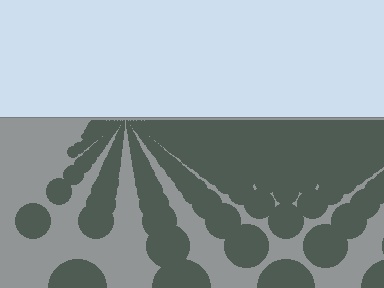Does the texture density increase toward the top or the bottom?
Density increases toward the top.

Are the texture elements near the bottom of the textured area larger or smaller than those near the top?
Larger. Near the bottom, elements are closer to the viewer and appear at a bigger on-screen size.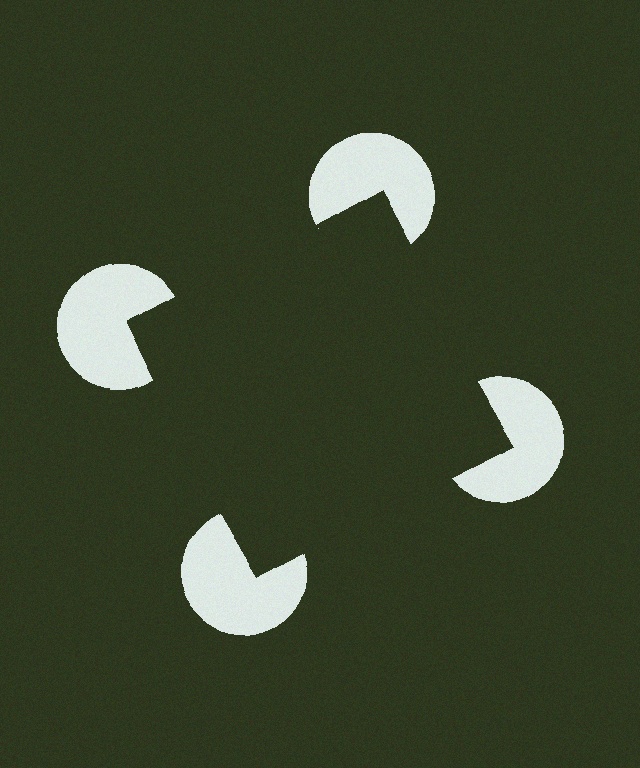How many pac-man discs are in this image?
There are 4 — one at each vertex of the illusory square.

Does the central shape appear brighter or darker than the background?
It typically appears slightly darker than the background, even though no actual brightness change is drawn.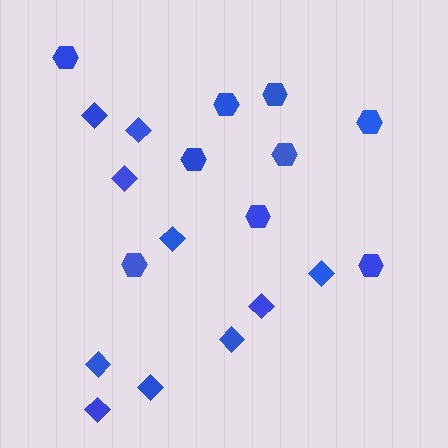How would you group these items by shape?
There are 2 groups: one group of hexagons (9) and one group of diamonds (10).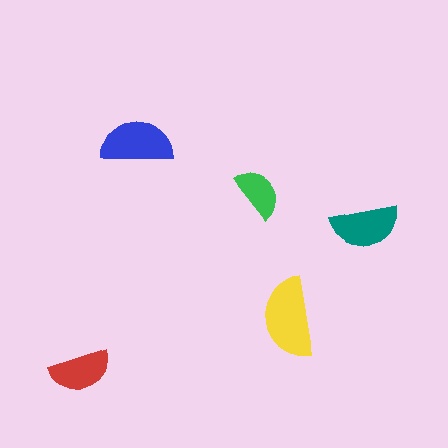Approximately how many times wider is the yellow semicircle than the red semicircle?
About 1.5 times wider.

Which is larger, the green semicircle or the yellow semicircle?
The yellow one.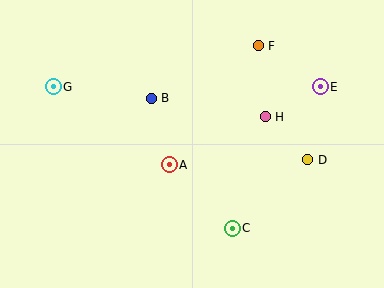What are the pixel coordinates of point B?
Point B is at (151, 98).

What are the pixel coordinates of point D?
Point D is at (308, 160).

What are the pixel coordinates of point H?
Point H is at (265, 117).